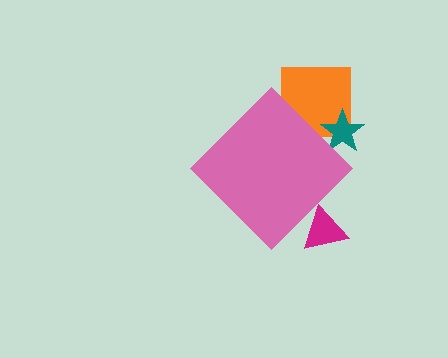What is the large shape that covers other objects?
A pink diamond.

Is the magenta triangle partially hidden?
Yes, the magenta triangle is partially hidden behind the pink diamond.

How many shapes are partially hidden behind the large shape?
3 shapes are partially hidden.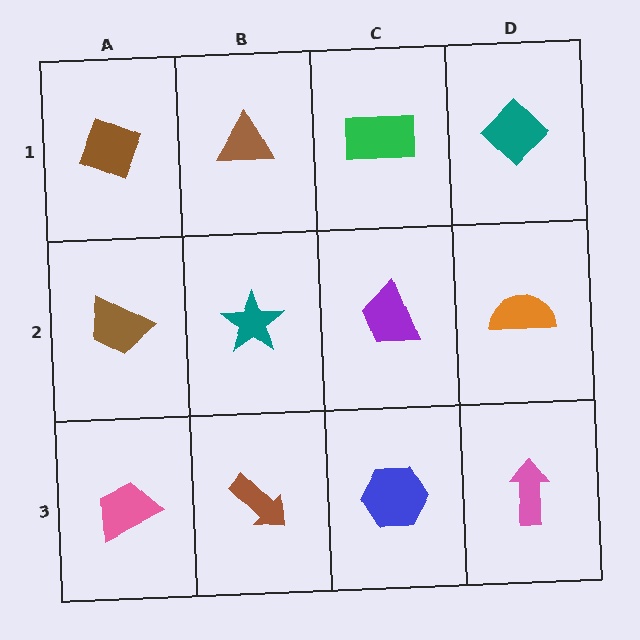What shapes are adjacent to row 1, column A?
A brown trapezoid (row 2, column A), a brown triangle (row 1, column B).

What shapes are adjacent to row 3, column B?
A teal star (row 2, column B), a pink trapezoid (row 3, column A), a blue hexagon (row 3, column C).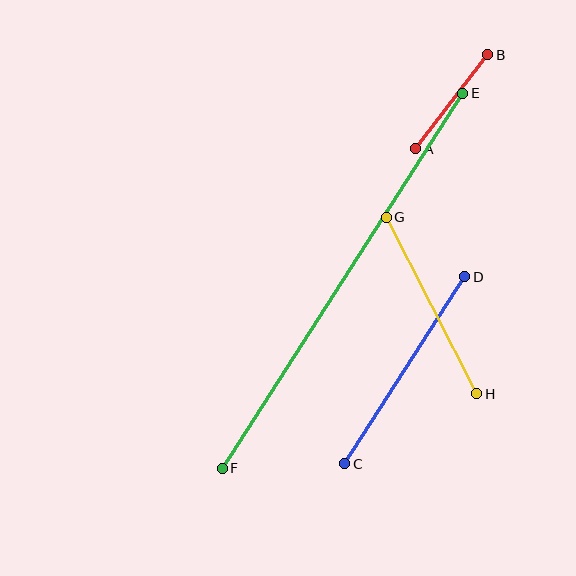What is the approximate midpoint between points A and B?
The midpoint is at approximately (452, 102) pixels.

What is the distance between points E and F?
The distance is approximately 445 pixels.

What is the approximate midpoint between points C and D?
The midpoint is at approximately (405, 370) pixels.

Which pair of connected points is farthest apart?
Points E and F are farthest apart.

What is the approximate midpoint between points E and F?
The midpoint is at approximately (343, 281) pixels.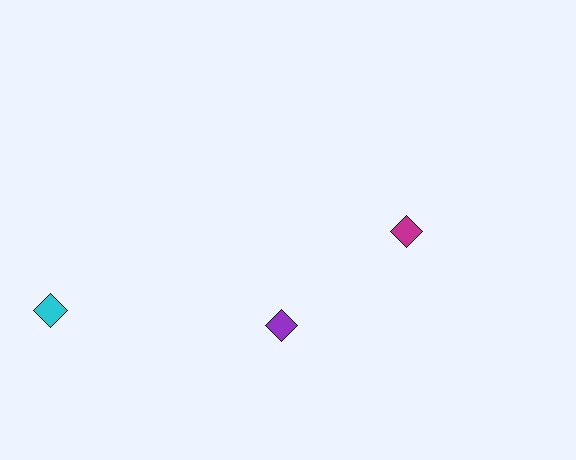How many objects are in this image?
There are 3 objects.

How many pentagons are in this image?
There are no pentagons.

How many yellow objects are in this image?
There are no yellow objects.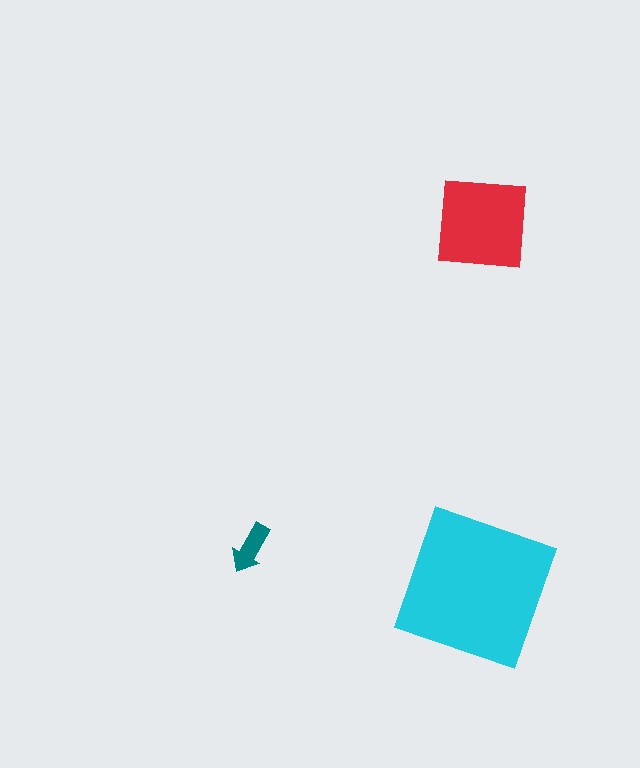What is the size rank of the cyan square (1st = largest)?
1st.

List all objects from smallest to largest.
The teal arrow, the red square, the cyan square.